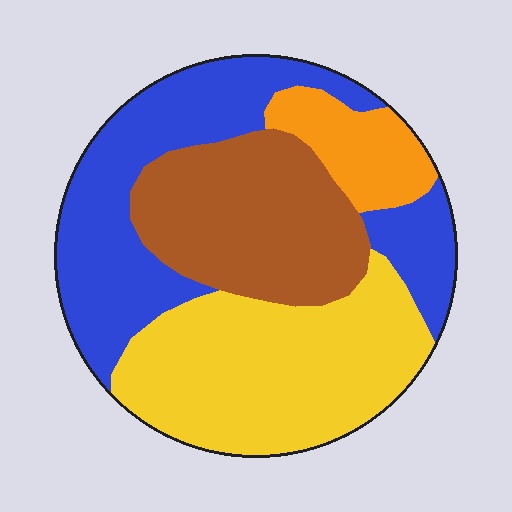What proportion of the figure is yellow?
Yellow takes up about one third (1/3) of the figure.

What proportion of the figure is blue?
Blue covers 33% of the figure.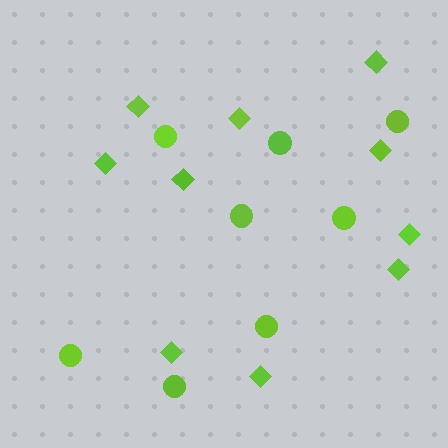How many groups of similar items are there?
There are 2 groups: one group of circles (8) and one group of diamonds (10).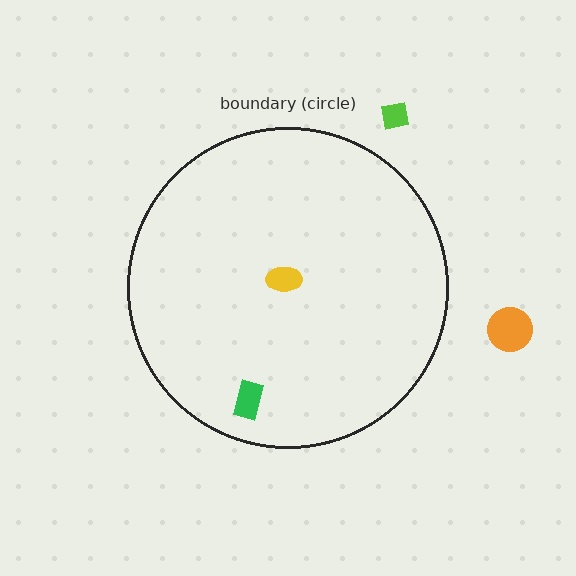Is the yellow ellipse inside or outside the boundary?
Inside.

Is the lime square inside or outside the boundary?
Outside.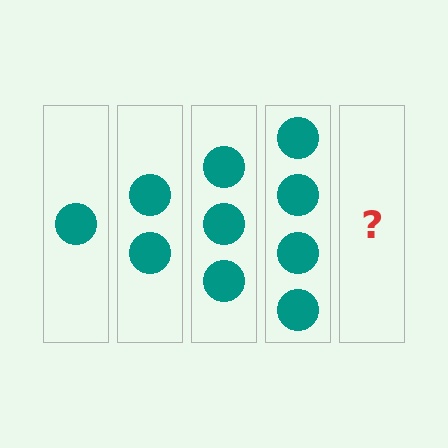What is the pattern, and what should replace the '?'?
The pattern is that each step adds one more circle. The '?' should be 5 circles.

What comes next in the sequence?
The next element should be 5 circles.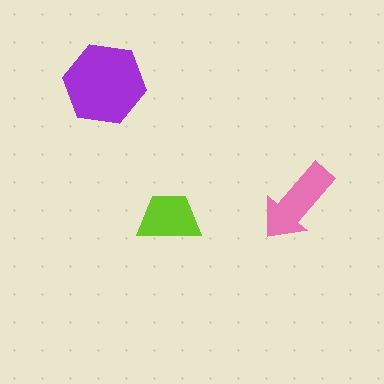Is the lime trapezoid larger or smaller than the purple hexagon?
Smaller.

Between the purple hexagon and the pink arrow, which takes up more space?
The purple hexagon.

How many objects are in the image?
There are 3 objects in the image.